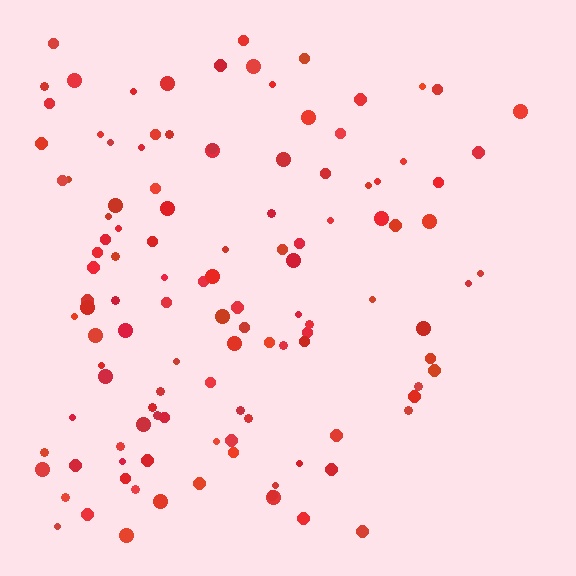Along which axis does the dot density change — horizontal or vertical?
Horizontal.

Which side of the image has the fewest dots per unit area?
The right.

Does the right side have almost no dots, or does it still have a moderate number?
Still a moderate number, just noticeably fewer than the left.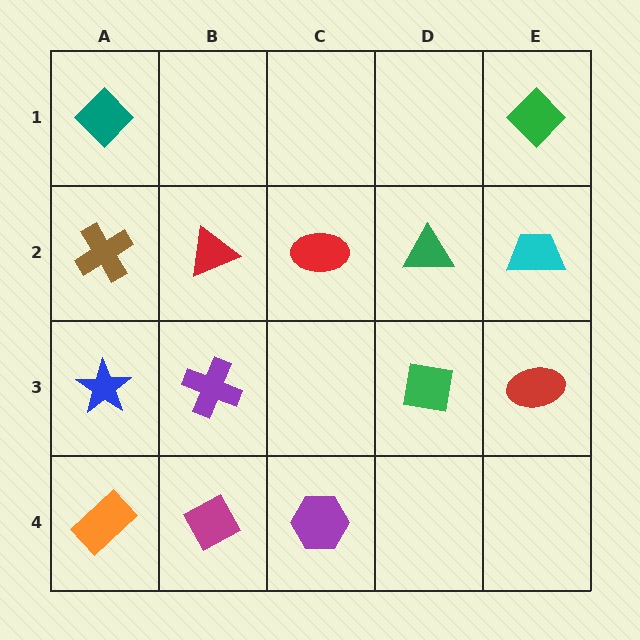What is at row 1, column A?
A teal diamond.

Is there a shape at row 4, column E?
No, that cell is empty.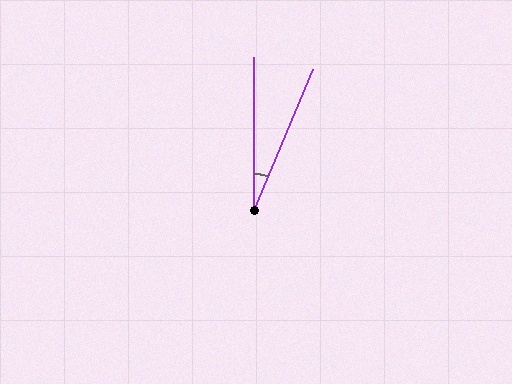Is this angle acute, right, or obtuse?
It is acute.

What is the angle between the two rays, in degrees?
Approximately 23 degrees.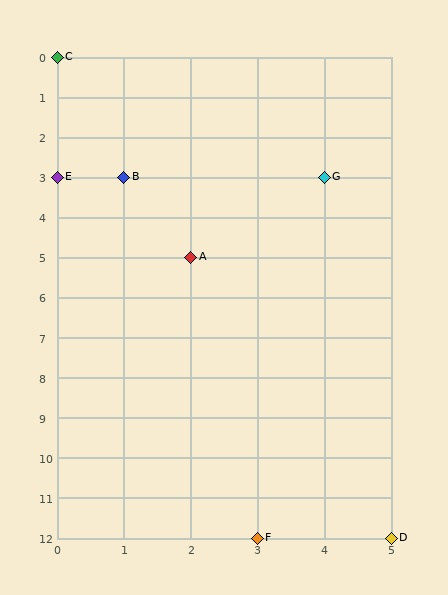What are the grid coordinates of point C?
Point C is at grid coordinates (0, 0).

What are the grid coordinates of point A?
Point A is at grid coordinates (2, 5).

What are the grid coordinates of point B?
Point B is at grid coordinates (1, 3).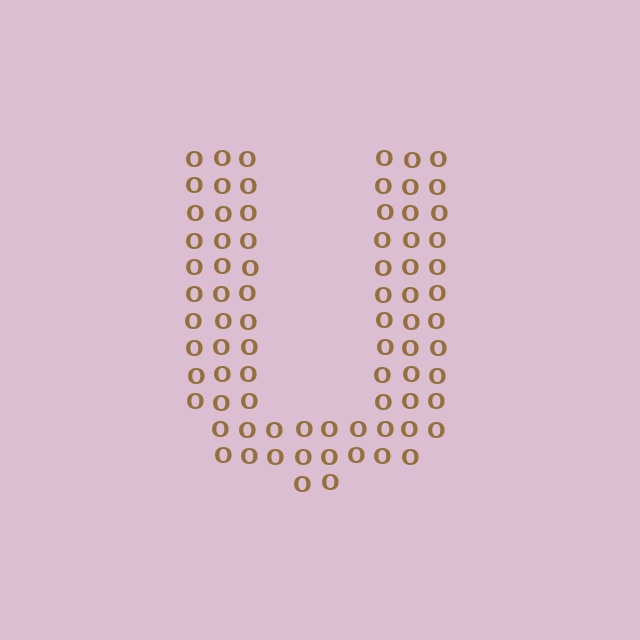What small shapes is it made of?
It is made of small letter O's.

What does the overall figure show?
The overall figure shows the letter U.